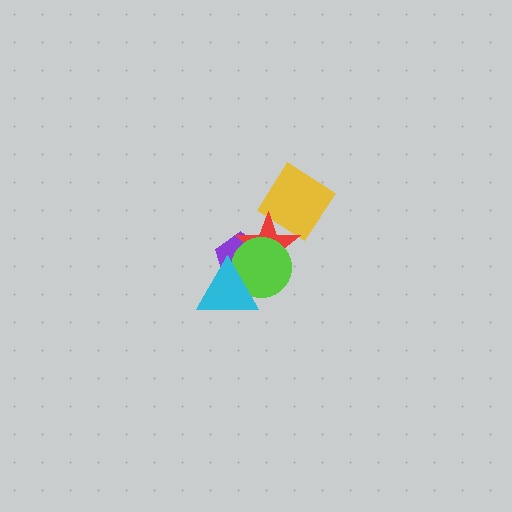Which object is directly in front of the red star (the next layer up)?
The lime circle is directly in front of the red star.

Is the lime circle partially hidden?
Yes, it is partially covered by another shape.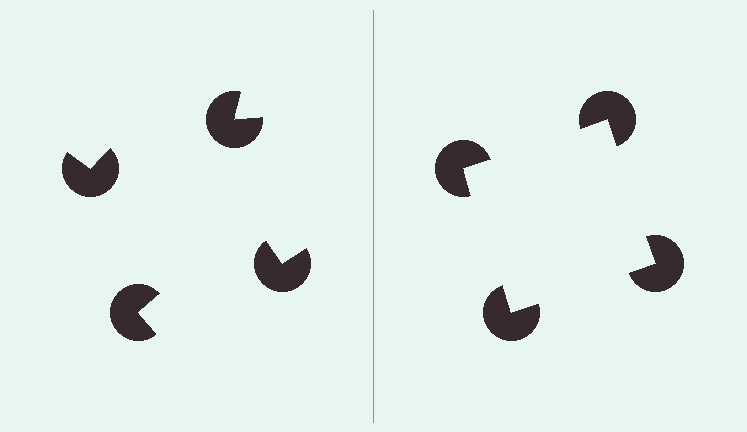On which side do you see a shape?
An illusory square appears on the right side. On the left side the wedge cuts are rotated, so no coherent shape forms.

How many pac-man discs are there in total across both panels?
8 — 4 on each side.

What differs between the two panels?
The pac-man discs are positioned identically on both sides; only the wedge orientations differ. On the right they align to a square; on the left they are misaligned.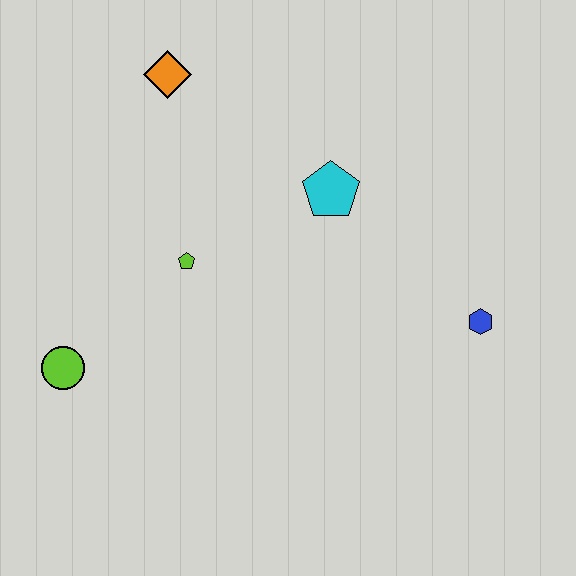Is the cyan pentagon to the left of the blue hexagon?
Yes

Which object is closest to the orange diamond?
The lime pentagon is closest to the orange diamond.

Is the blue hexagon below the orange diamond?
Yes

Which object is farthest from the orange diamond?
The blue hexagon is farthest from the orange diamond.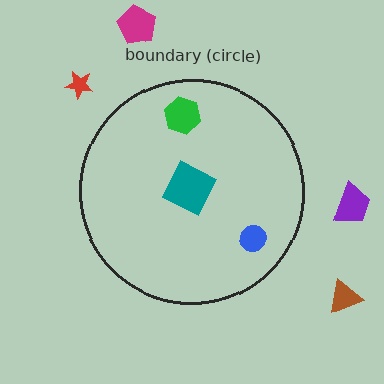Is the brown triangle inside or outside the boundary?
Outside.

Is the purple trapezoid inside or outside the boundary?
Outside.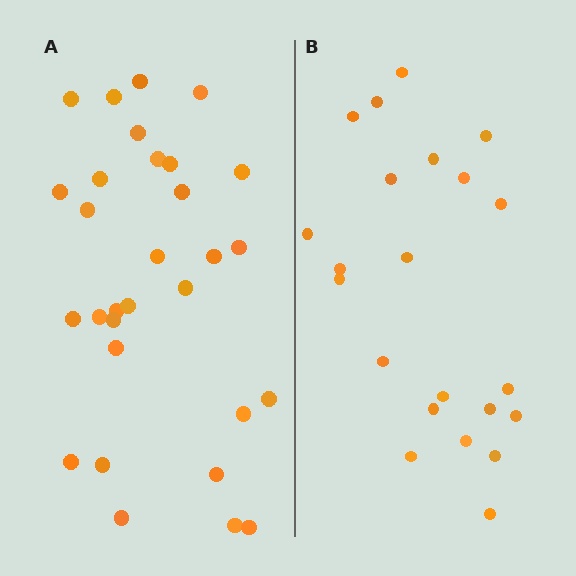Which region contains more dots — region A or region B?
Region A (the left region) has more dots.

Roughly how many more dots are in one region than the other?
Region A has roughly 8 or so more dots than region B.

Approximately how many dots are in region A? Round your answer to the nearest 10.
About 30 dots.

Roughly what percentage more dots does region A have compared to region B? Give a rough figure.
About 35% more.